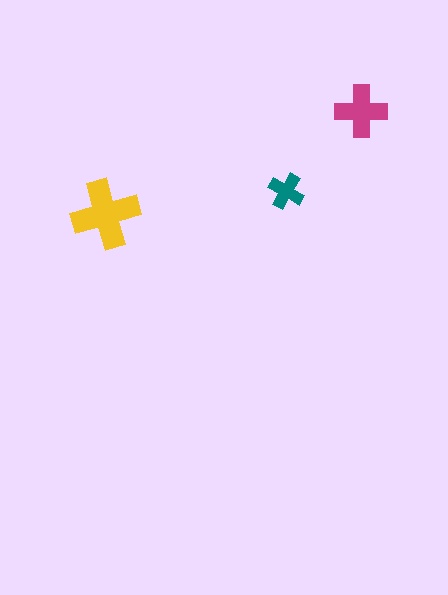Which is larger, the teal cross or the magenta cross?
The magenta one.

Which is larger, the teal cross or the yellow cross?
The yellow one.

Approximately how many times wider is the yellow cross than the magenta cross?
About 1.5 times wider.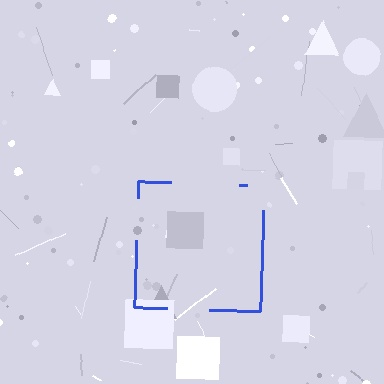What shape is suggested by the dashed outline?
The dashed outline suggests a square.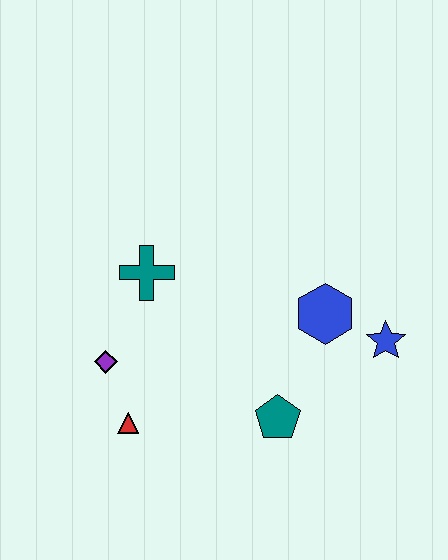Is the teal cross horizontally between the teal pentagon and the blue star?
No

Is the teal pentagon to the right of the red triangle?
Yes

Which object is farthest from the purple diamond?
The blue star is farthest from the purple diamond.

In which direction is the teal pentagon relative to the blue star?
The teal pentagon is to the left of the blue star.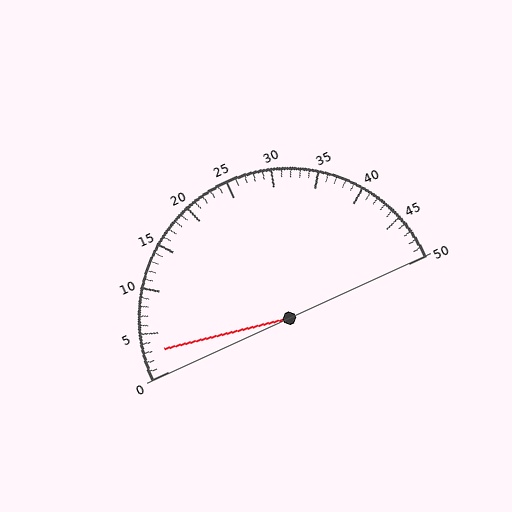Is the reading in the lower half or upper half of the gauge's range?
The reading is in the lower half of the range (0 to 50).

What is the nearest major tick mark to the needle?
The nearest major tick mark is 5.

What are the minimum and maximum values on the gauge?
The gauge ranges from 0 to 50.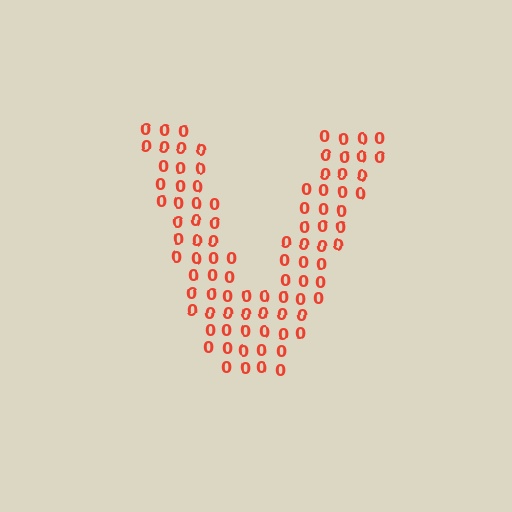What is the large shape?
The large shape is the letter V.